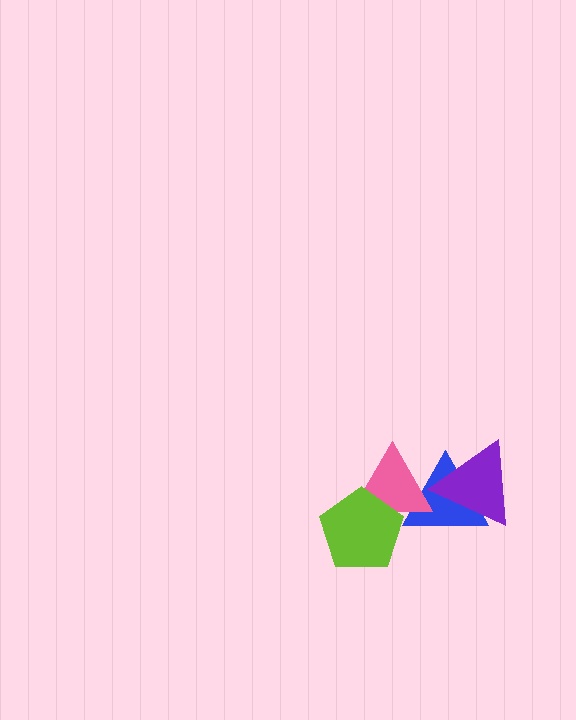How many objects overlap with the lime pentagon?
1 object overlaps with the lime pentagon.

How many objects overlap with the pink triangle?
3 objects overlap with the pink triangle.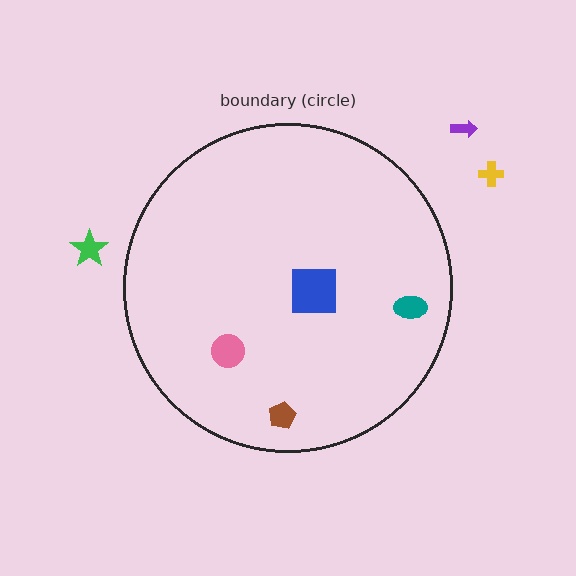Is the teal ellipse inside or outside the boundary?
Inside.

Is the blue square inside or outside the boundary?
Inside.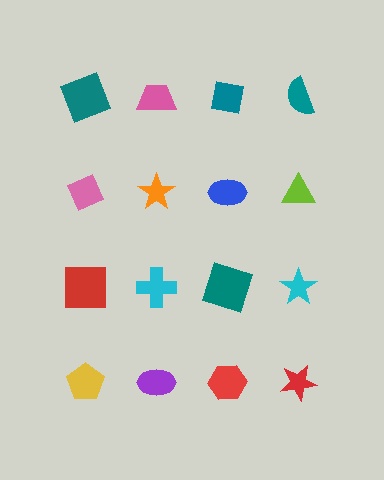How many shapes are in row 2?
4 shapes.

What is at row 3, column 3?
A teal square.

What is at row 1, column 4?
A teal semicircle.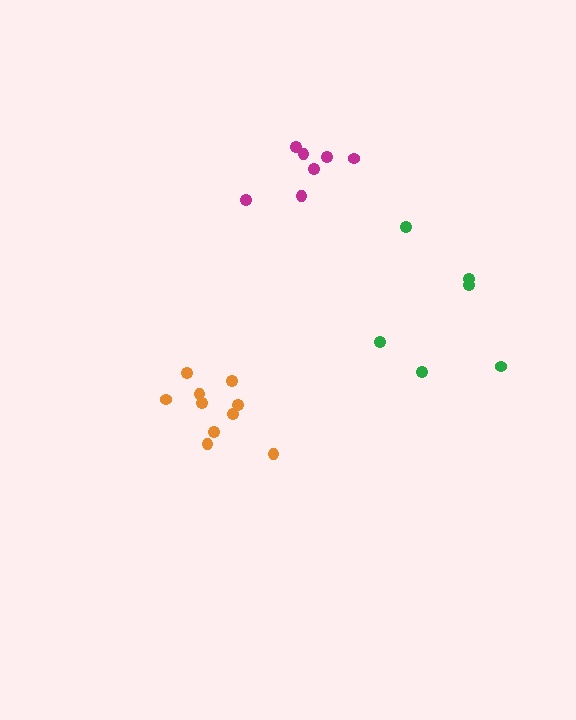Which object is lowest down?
The orange cluster is bottommost.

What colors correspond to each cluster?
The clusters are colored: green, orange, magenta.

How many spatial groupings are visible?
There are 3 spatial groupings.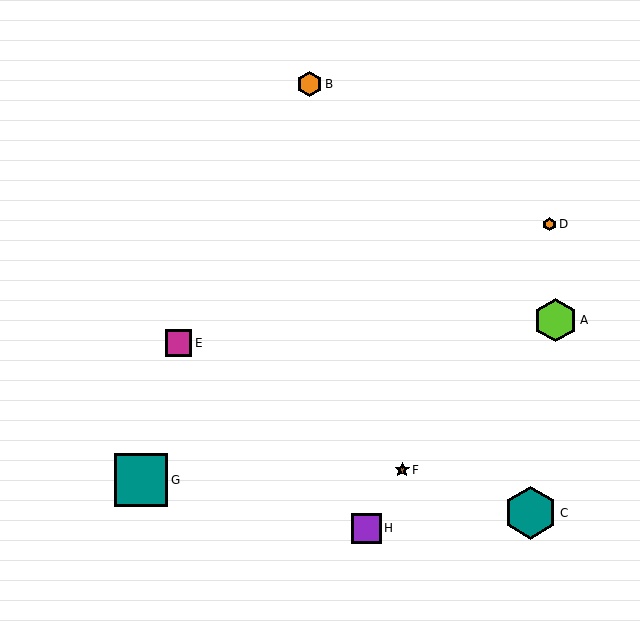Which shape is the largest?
The teal square (labeled G) is the largest.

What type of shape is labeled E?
Shape E is a magenta square.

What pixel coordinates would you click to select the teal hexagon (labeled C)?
Click at (531, 513) to select the teal hexagon C.